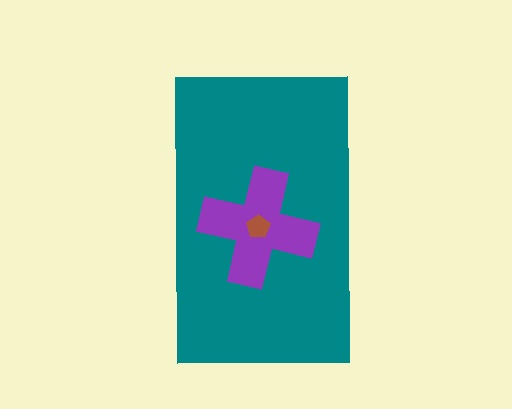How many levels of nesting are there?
3.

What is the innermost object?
The brown pentagon.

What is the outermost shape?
The teal rectangle.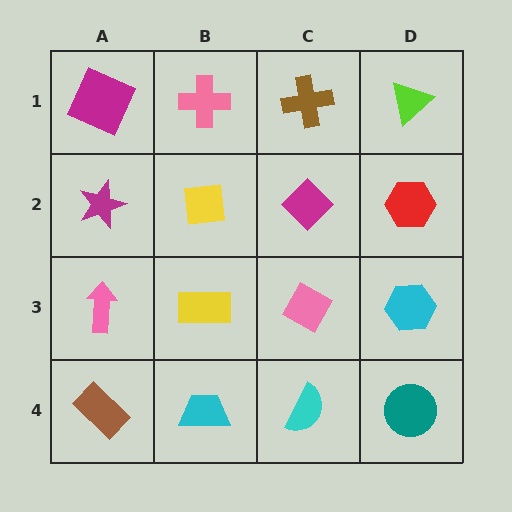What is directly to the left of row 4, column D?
A cyan semicircle.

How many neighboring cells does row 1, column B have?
3.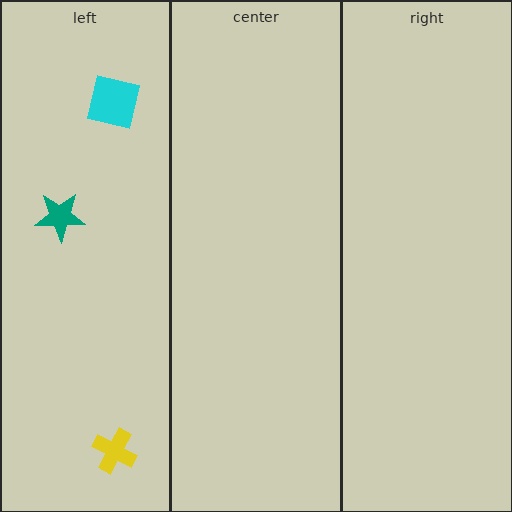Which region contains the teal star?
The left region.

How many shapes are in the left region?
3.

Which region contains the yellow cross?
The left region.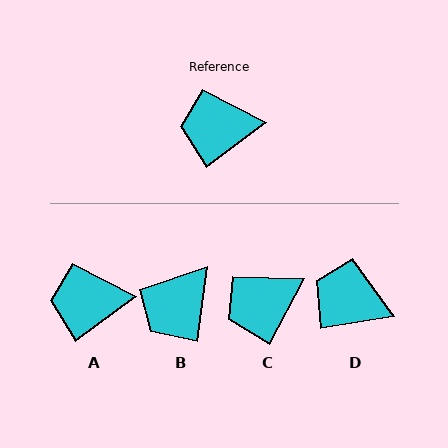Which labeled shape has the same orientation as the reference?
A.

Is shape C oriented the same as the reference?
No, it is off by about 25 degrees.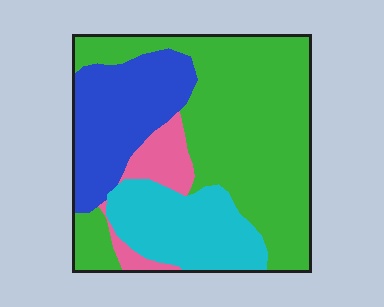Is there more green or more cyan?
Green.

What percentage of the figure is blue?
Blue takes up between a sixth and a third of the figure.